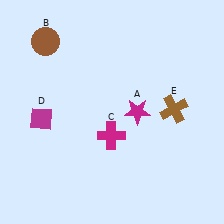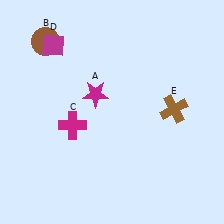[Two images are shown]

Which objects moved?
The objects that moved are: the magenta star (A), the magenta cross (C), the magenta diamond (D).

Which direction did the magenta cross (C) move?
The magenta cross (C) moved left.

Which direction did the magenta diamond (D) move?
The magenta diamond (D) moved up.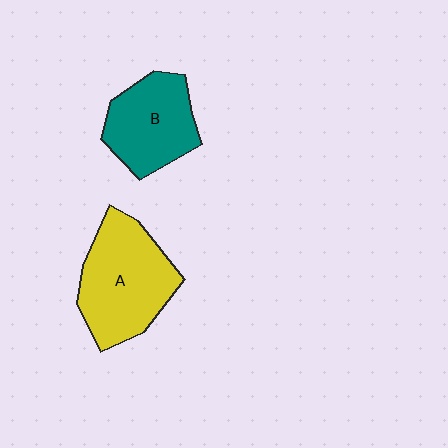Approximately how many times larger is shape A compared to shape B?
Approximately 1.3 times.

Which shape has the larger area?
Shape A (yellow).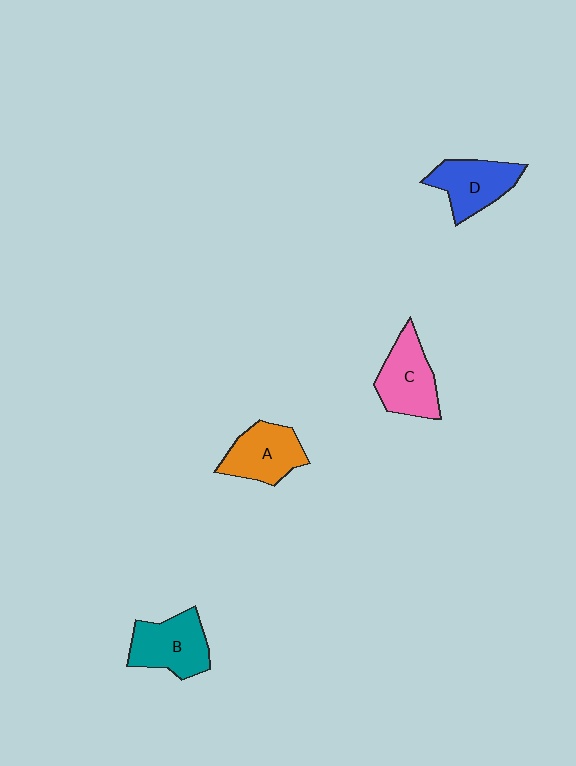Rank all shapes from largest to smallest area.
From largest to smallest: B (teal), C (pink), D (blue), A (orange).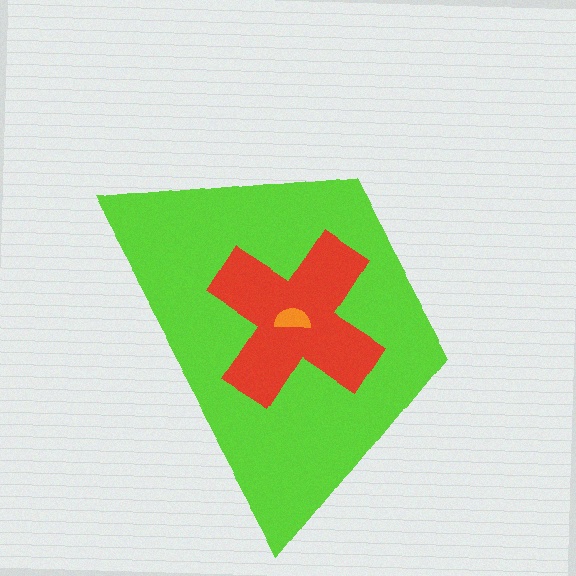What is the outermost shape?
The lime trapezoid.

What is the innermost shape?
The orange semicircle.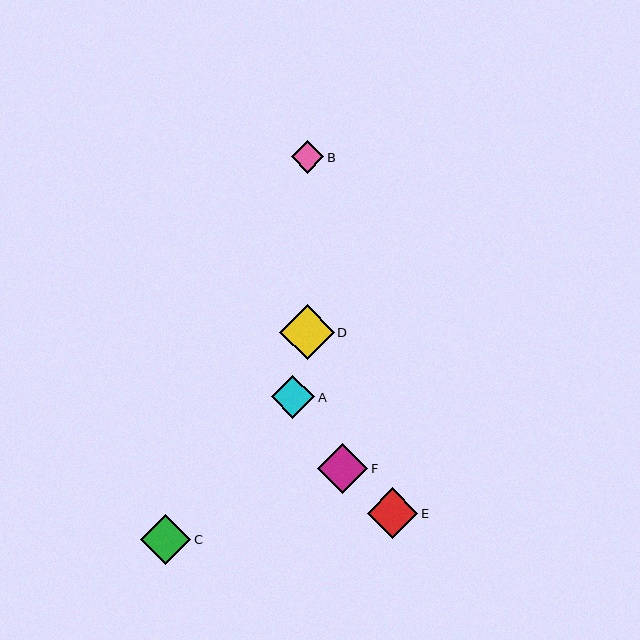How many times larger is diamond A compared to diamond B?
Diamond A is approximately 1.3 times the size of diamond B.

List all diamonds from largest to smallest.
From largest to smallest: D, E, F, C, A, B.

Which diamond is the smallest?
Diamond B is the smallest with a size of approximately 32 pixels.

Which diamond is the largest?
Diamond D is the largest with a size of approximately 55 pixels.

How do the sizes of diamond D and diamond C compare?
Diamond D and diamond C are approximately the same size.